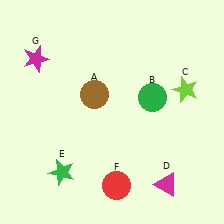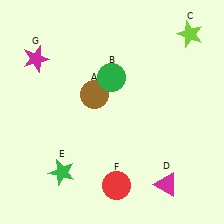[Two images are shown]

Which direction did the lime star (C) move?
The lime star (C) moved up.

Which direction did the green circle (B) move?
The green circle (B) moved left.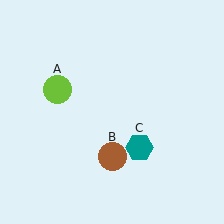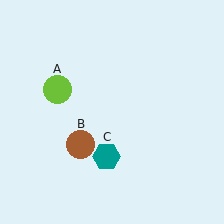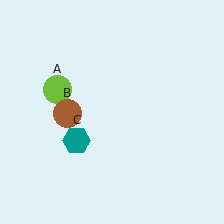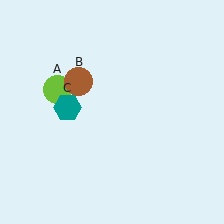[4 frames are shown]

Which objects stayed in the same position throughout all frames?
Lime circle (object A) remained stationary.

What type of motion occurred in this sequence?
The brown circle (object B), teal hexagon (object C) rotated clockwise around the center of the scene.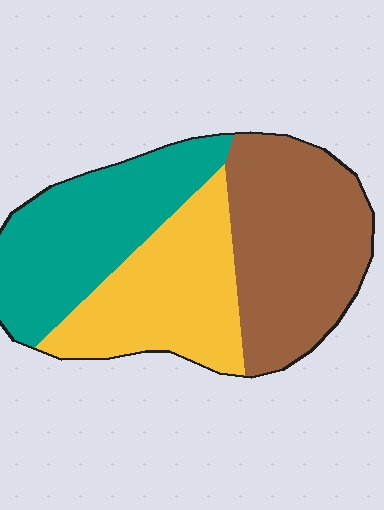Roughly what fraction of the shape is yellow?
Yellow takes up about one third (1/3) of the shape.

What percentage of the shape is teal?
Teal takes up about one third (1/3) of the shape.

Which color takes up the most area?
Brown, at roughly 40%.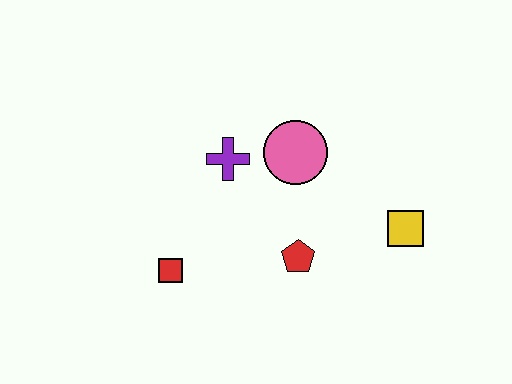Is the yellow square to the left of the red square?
No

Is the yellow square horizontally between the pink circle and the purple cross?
No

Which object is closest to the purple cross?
The pink circle is closest to the purple cross.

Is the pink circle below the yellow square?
No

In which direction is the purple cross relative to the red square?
The purple cross is above the red square.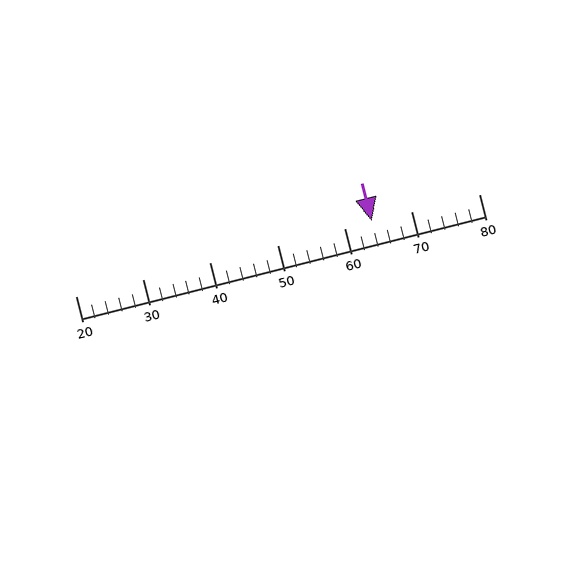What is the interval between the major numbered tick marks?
The major tick marks are spaced 10 units apart.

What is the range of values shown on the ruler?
The ruler shows values from 20 to 80.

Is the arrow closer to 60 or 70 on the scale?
The arrow is closer to 60.